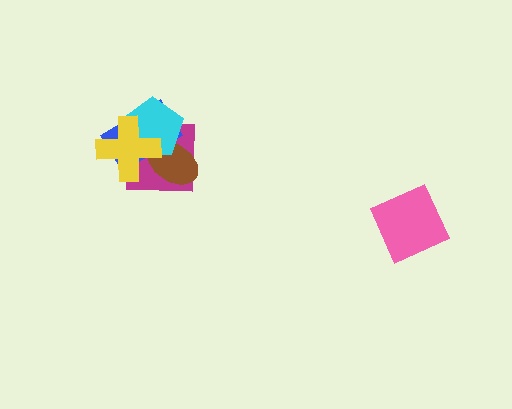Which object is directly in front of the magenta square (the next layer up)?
The brown ellipse is directly in front of the magenta square.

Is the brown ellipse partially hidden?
Yes, it is partially covered by another shape.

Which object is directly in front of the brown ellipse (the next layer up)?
The blue rectangle is directly in front of the brown ellipse.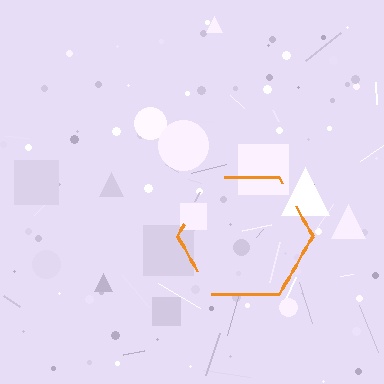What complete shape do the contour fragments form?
The contour fragments form a hexagon.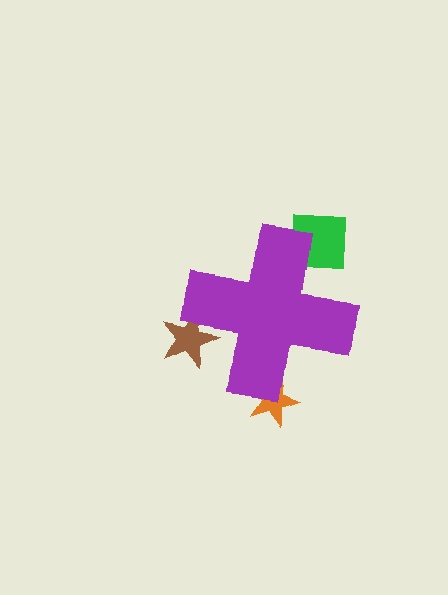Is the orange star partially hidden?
Yes, the orange star is partially hidden behind the purple cross.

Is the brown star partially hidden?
Yes, the brown star is partially hidden behind the purple cross.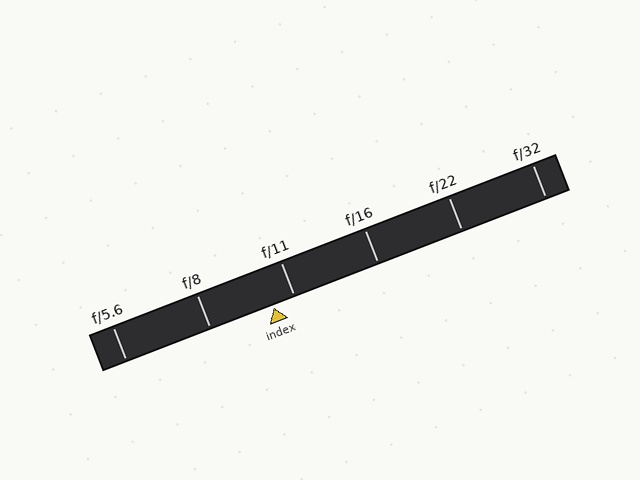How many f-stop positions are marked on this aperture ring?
There are 6 f-stop positions marked.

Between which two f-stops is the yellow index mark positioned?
The index mark is between f/8 and f/11.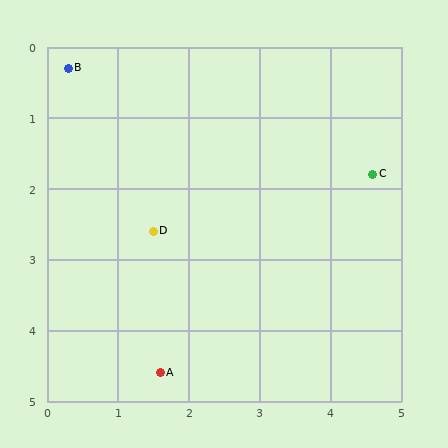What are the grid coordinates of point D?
Point D is at approximately (1.5, 2.6).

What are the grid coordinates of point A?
Point A is at approximately (1.6, 4.6).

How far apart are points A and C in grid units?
Points A and C are about 4.1 grid units apart.